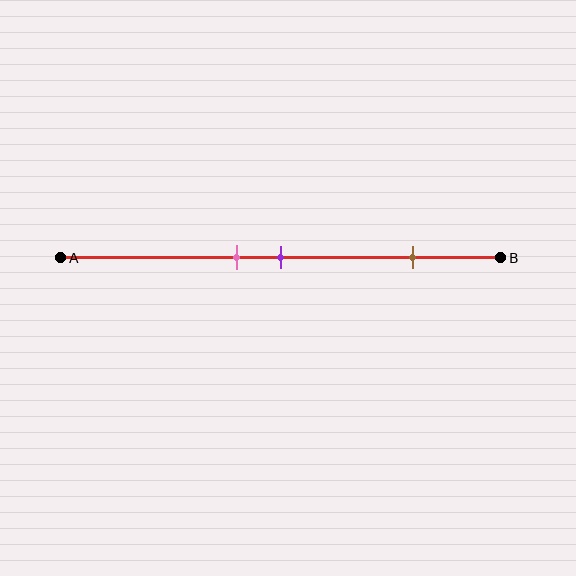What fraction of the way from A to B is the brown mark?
The brown mark is approximately 80% (0.8) of the way from A to B.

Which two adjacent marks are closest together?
The pink and purple marks are the closest adjacent pair.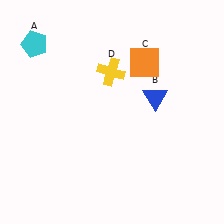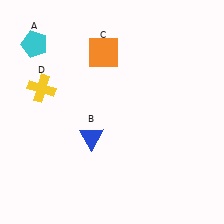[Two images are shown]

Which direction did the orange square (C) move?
The orange square (C) moved left.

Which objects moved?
The objects that moved are: the blue triangle (B), the orange square (C), the yellow cross (D).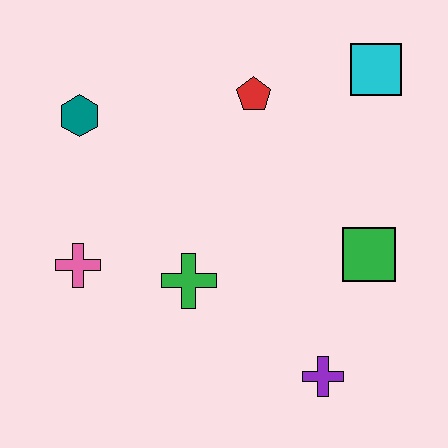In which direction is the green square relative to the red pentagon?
The green square is below the red pentagon.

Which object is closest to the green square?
The purple cross is closest to the green square.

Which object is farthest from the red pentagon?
The purple cross is farthest from the red pentagon.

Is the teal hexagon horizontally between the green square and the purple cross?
No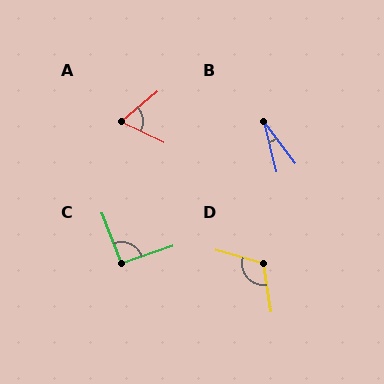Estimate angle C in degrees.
Approximately 92 degrees.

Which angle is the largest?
D, at approximately 114 degrees.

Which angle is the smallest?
B, at approximately 24 degrees.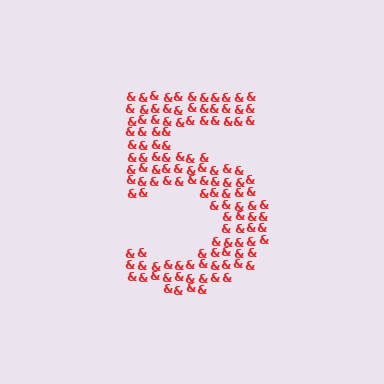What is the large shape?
The large shape is the digit 5.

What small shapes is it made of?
It is made of small ampersands.